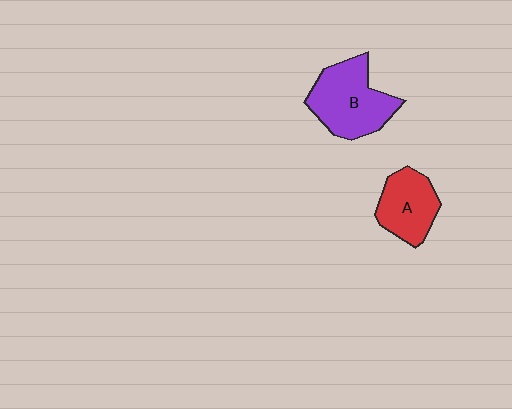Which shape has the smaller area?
Shape A (red).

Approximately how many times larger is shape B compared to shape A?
Approximately 1.4 times.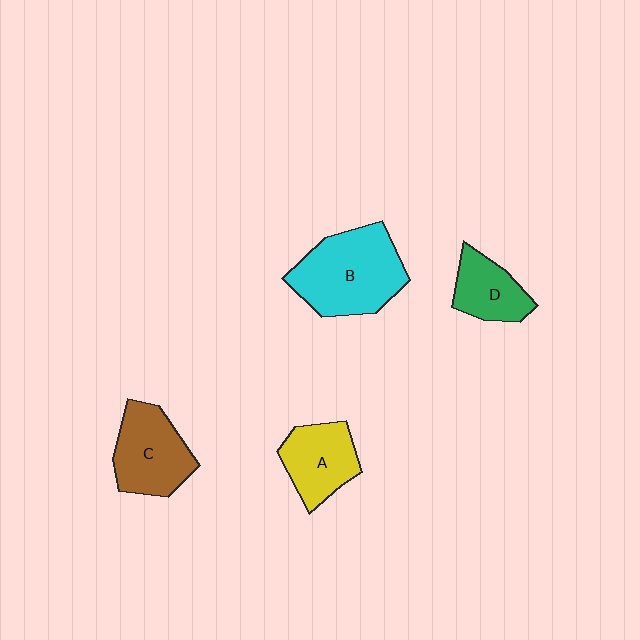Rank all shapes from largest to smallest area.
From largest to smallest: B (cyan), C (brown), A (yellow), D (green).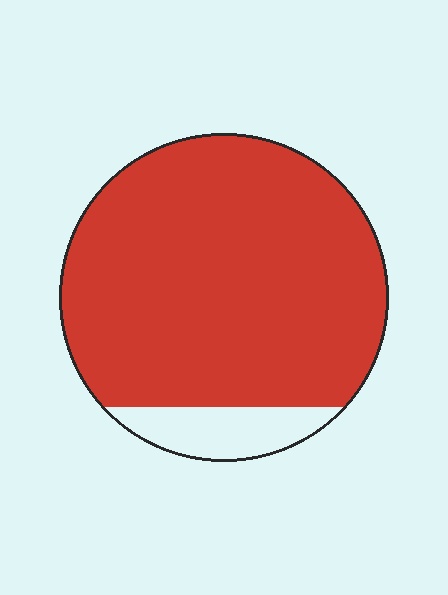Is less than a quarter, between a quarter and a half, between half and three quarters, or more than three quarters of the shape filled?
More than three quarters.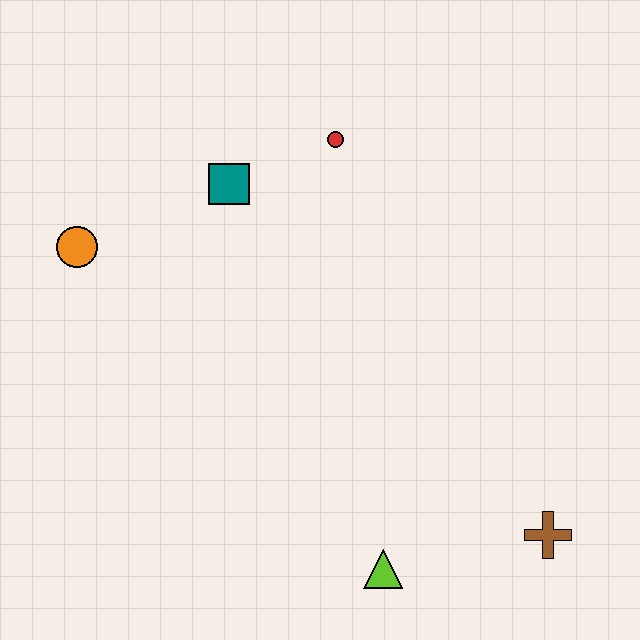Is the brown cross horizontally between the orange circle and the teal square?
No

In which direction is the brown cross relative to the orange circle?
The brown cross is to the right of the orange circle.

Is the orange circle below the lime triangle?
No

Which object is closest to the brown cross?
The lime triangle is closest to the brown cross.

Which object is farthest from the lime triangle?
The orange circle is farthest from the lime triangle.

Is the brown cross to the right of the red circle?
Yes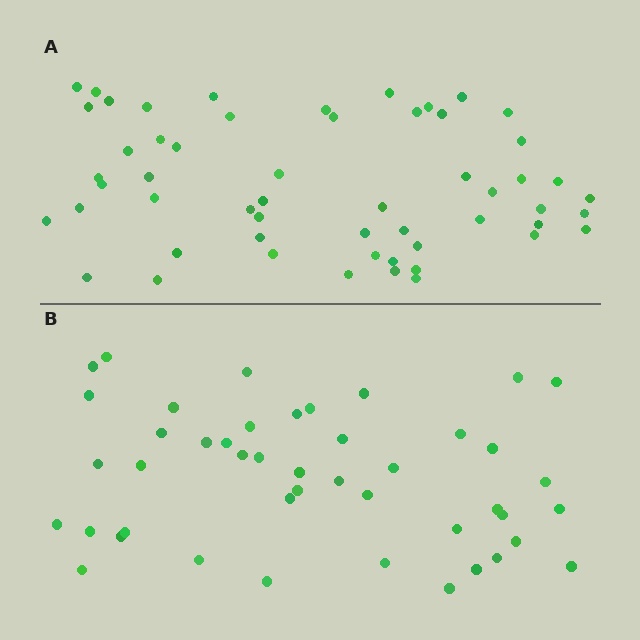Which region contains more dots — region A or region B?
Region A (the top region) has more dots.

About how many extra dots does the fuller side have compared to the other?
Region A has roughly 10 or so more dots than region B.